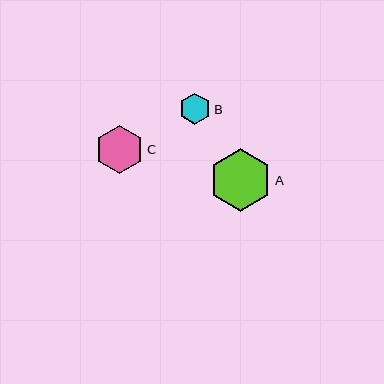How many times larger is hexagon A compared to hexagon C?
Hexagon A is approximately 1.3 times the size of hexagon C.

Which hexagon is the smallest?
Hexagon B is the smallest with a size of approximately 32 pixels.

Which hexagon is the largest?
Hexagon A is the largest with a size of approximately 63 pixels.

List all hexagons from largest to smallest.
From largest to smallest: A, C, B.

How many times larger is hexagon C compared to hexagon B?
Hexagon C is approximately 1.5 times the size of hexagon B.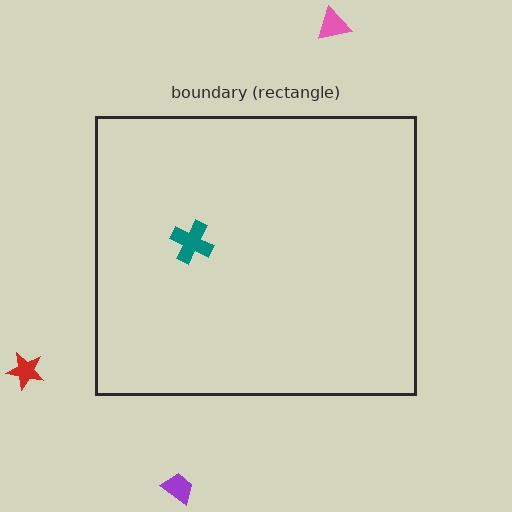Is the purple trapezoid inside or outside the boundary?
Outside.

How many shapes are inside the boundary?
1 inside, 3 outside.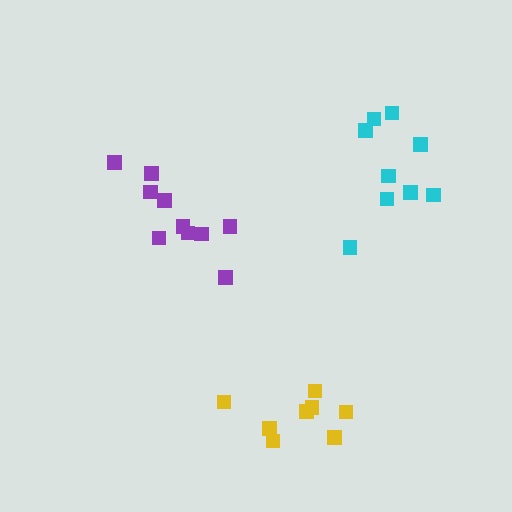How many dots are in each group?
Group 1: 9 dots, Group 2: 10 dots, Group 3: 8 dots (27 total).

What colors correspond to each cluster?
The clusters are colored: cyan, purple, yellow.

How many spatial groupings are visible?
There are 3 spatial groupings.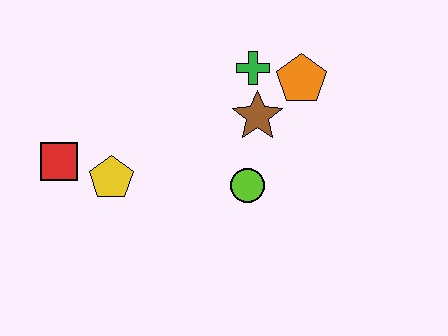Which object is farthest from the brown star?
The red square is farthest from the brown star.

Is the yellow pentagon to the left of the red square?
No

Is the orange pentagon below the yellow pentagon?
No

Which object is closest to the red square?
The yellow pentagon is closest to the red square.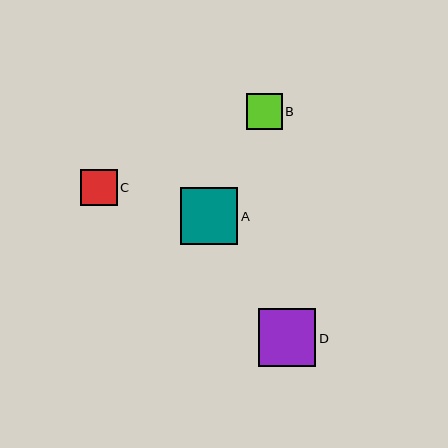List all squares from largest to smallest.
From largest to smallest: D, A, C, B.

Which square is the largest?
Square D is the largest with a size of approximately 58 pixels.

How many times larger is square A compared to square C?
Square A is approximately 1.6 times the size of square C.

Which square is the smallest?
Square B is the smallest with a size of approximately 36 pixels.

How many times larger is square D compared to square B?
Square D is approximately 1.6 times the size of square B.